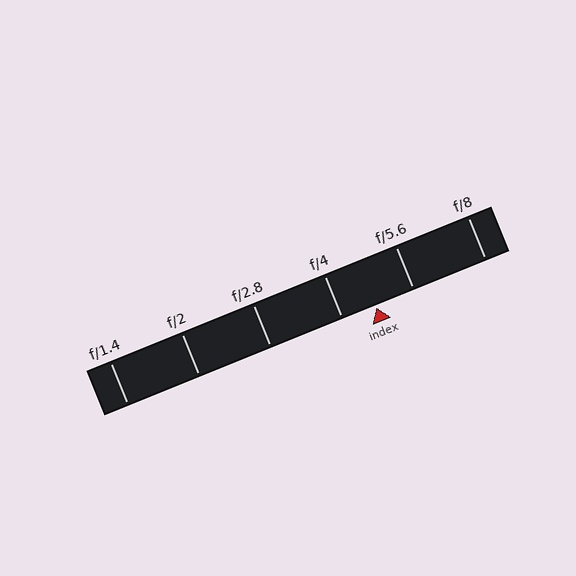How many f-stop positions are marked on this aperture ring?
There are 6 f-stop positions marked.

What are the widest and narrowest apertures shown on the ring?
The widest aperture shown is f/1.4 and the narrowest is f/8.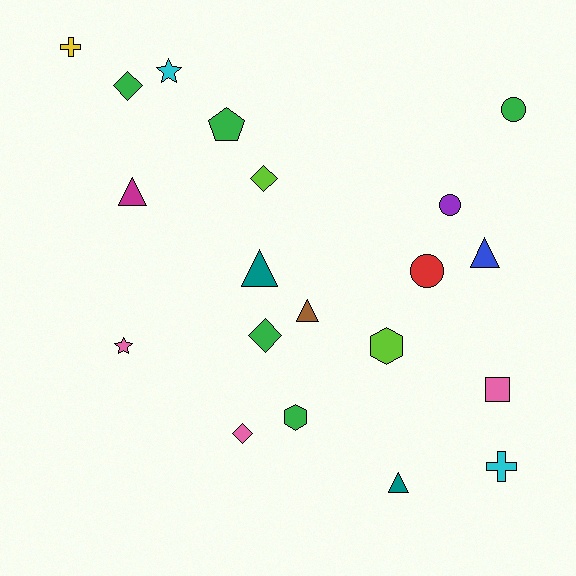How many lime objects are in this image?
There are 2 lime objects.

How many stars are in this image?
There are 2 stars.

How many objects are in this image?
There are 20 objects.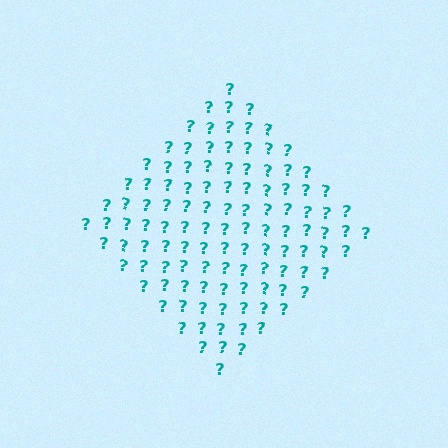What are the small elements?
The small elements are question marks.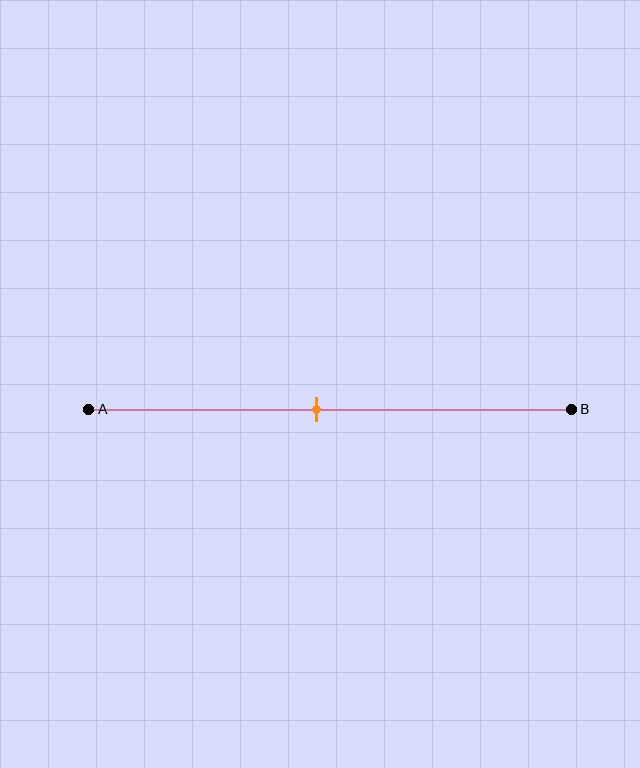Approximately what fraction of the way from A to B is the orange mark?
The orange mark is approximately 45% of the way from A to B.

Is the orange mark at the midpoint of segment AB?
Yes, the mark is approximately at the midpoint.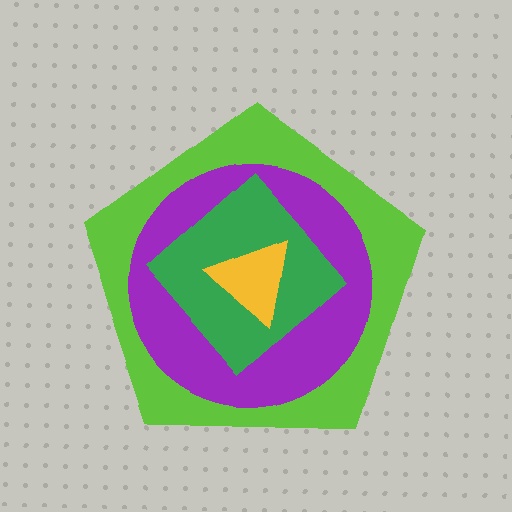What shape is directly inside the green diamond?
The yellow triangle.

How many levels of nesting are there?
4.